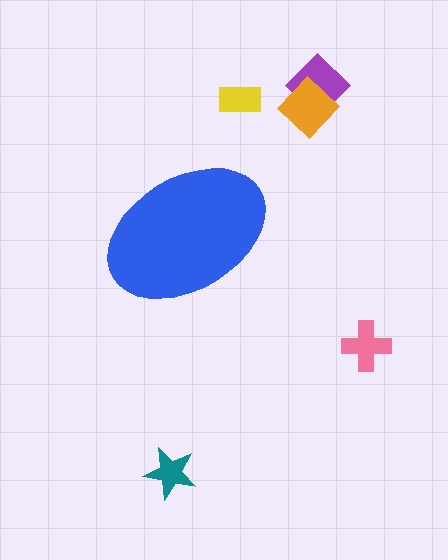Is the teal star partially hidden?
No, the teal star is fully visible.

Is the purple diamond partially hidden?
No, the purple diamond is fully visible.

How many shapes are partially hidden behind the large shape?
0 shapes are partially hidden.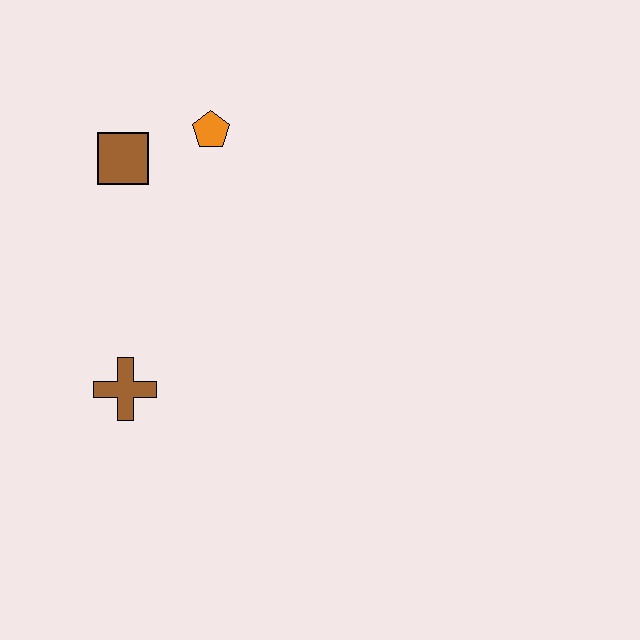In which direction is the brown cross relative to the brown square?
The brown cross is below the brown square.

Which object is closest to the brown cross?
The brown square is closest to the brown cross.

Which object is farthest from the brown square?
The brown cross is farthest from the brown square.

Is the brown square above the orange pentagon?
No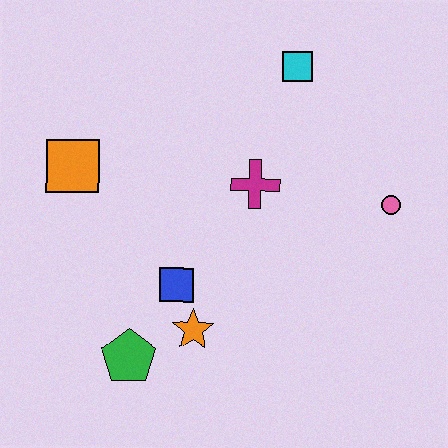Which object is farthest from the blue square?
The cyan square is farthest from the blue square.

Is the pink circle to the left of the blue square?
No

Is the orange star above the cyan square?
No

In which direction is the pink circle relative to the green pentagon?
The pink circle is to the right of the green pentagon.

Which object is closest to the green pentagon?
The orange star is closest to the green pentagon.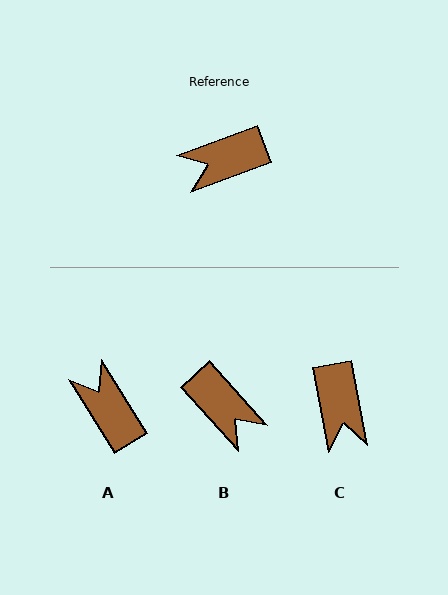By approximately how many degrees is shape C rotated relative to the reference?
Approximately 80 degrees counter-clockwise.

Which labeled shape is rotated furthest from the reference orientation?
B, about 112 degrees away.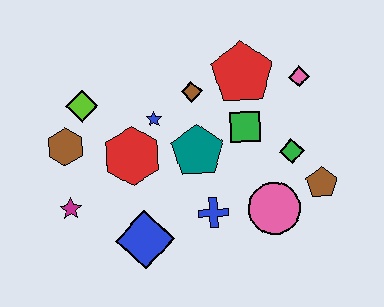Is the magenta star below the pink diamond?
Yes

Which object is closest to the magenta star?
The brown hexagon is closest to the magenta star.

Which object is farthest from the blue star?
The brown pentagon is farthest from the blue star.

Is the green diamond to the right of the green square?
Yes